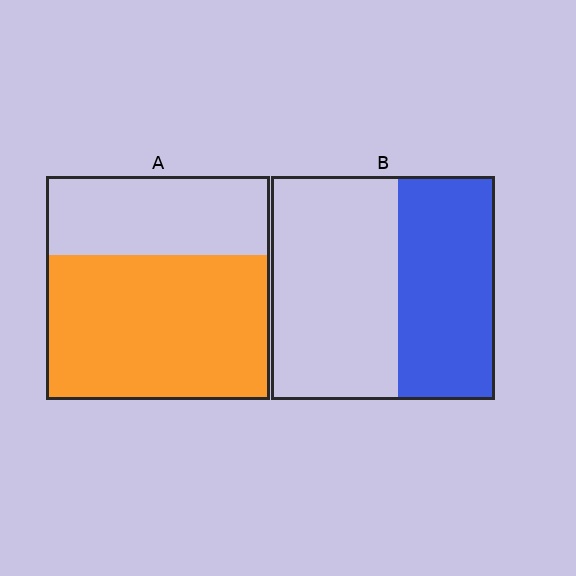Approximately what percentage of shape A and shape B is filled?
A is approximately 65% and B is approximately 45%.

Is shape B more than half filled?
No.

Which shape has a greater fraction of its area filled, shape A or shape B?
Shape A.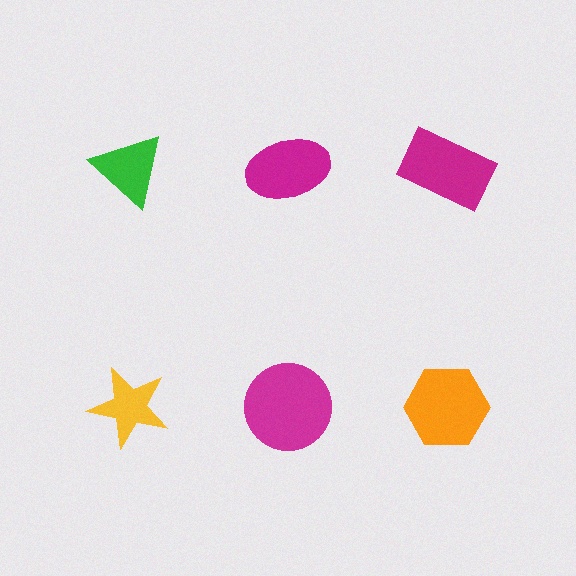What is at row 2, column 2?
A magenta circle.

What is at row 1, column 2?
A magenta ellipse.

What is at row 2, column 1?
A yellow star.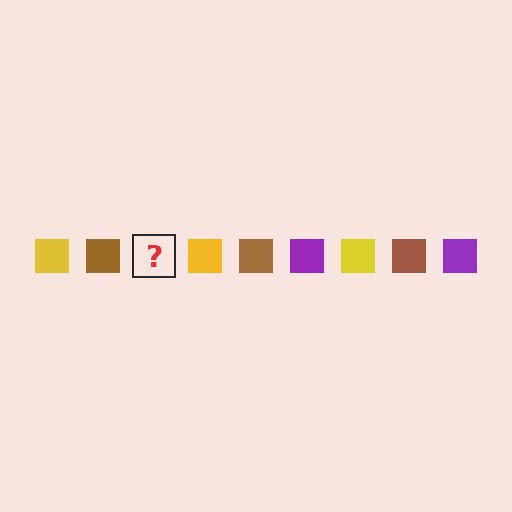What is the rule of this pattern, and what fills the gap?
The rule is that the pattern cycles through yellow, brown, purple squares. The gap should be filled with a purple square.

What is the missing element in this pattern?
The missing element is a purple square.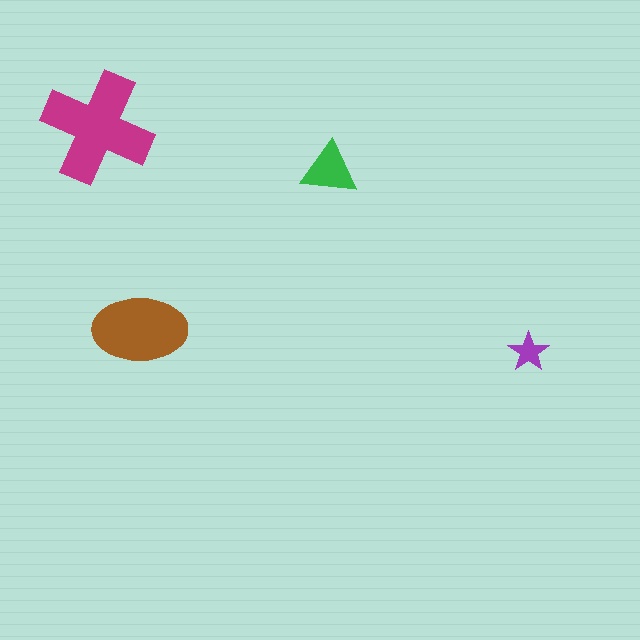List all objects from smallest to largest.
The purple star, the green triangle, the brown ellipse, the magenta cross.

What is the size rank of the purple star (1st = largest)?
4th.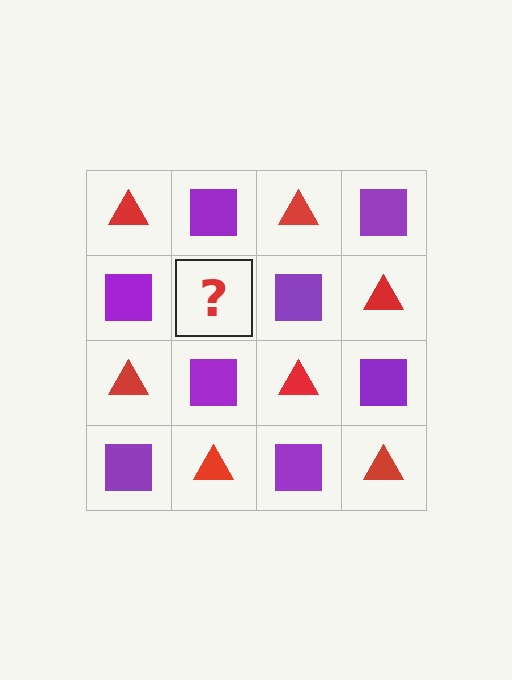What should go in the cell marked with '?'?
The missing cell should contain a red triangle.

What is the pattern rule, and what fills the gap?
The rule is that it alternates red triangle and purple square in a checkerboard pattern. The gap should be filled with a red triangle.